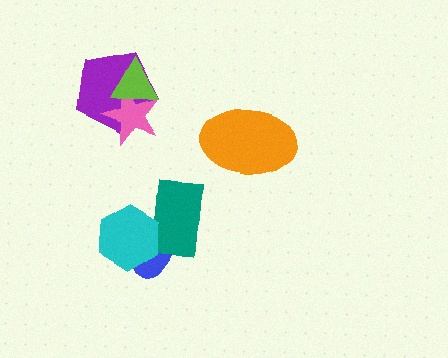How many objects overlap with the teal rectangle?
2 objects overlap with the teal rectangle.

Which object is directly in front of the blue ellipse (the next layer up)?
The teal rectangle is directly in front of the blue ellipse.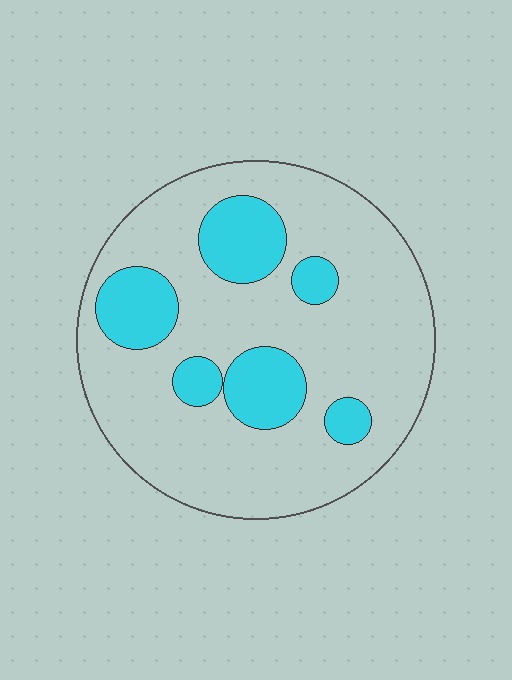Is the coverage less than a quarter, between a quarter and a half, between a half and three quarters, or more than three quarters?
Less than a quarter.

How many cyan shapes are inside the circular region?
6.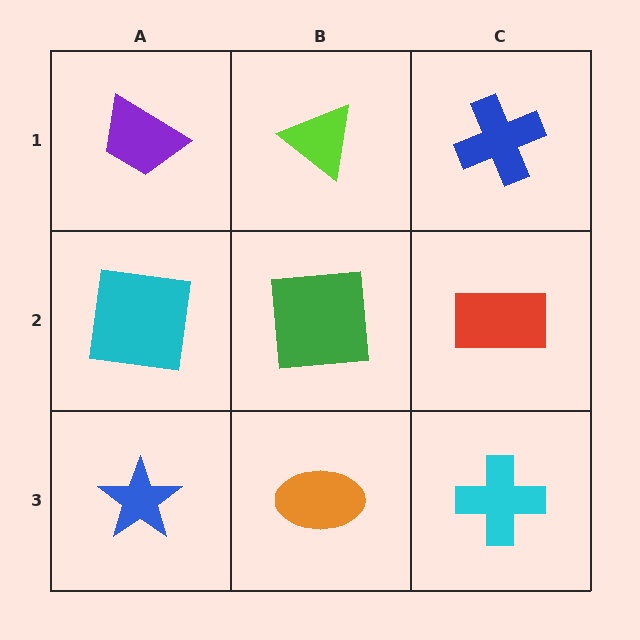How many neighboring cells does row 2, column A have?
3.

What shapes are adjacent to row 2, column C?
A blue cross (row 1, column C), a cyan cross (row 3, column C), a green square (row 2, column B).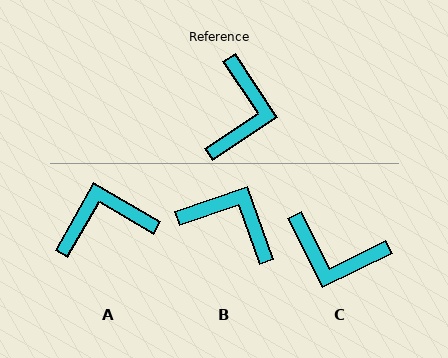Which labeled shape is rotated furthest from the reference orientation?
A, about 117 degrees away.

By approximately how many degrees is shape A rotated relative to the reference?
Approximately 117 degrees counter-clockwise.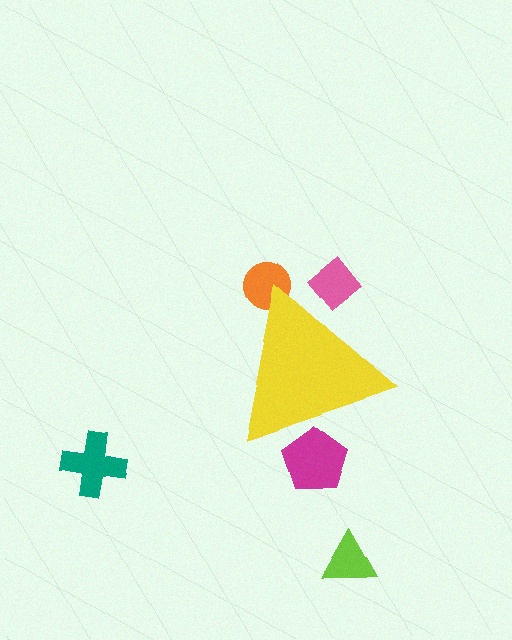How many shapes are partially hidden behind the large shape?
3 shapes are partially hidden.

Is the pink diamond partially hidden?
Yes, the pink diamond is partially hidden behind the yellow triangle.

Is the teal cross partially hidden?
No, the teal cross is fully visible.